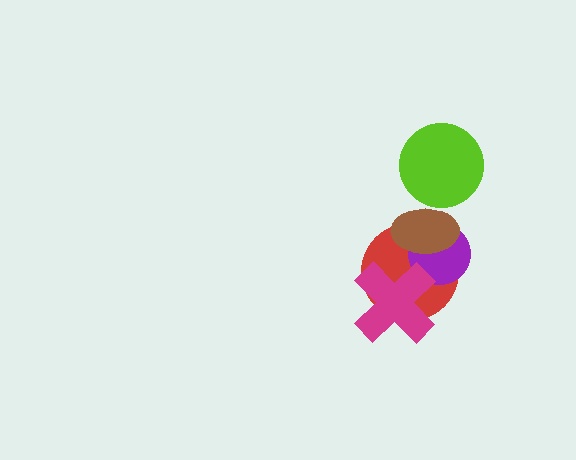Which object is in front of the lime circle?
The brown ellipse is in front of the lime circle.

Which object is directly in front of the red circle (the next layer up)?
The purple circle is directly in front of the red circle.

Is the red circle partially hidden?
Yes, it is partially covered by another shape.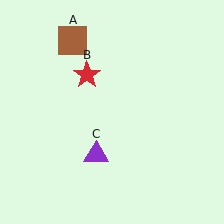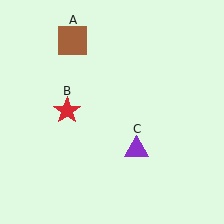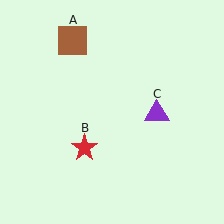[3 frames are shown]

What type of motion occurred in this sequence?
The red star (object B), purple triangle (object C) rotated counterclockwise around the center of the scene.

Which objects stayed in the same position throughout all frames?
Brown square (object A) remained stationary.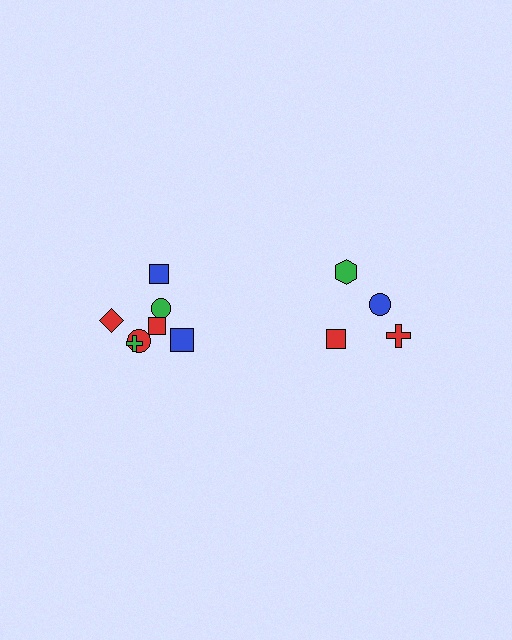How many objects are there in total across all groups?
There are 11 objects.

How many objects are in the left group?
There are 7 objects.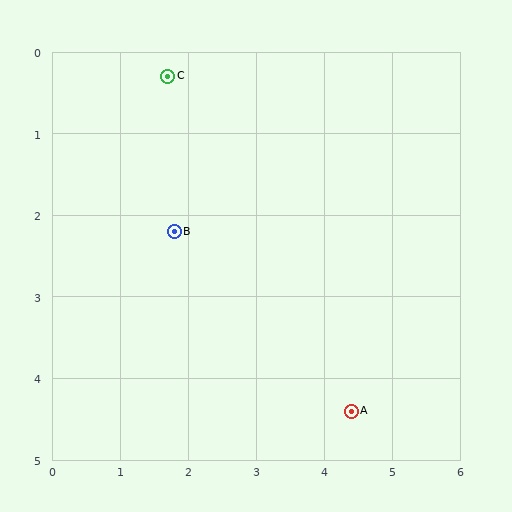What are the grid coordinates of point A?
Point A is at approximately (4.4, 4.4).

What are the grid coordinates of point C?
Point C is at approximately (1.7, 0.3).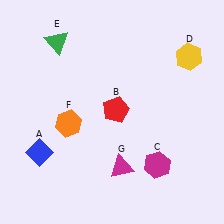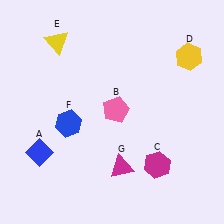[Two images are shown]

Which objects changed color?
B changed from red to pink. E changed from green to yellow. F changed from orange to blue.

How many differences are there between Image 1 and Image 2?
There are 3 differences between the two images.